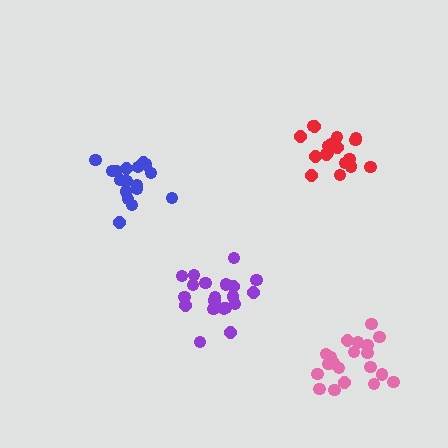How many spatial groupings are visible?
There are 4 spatial groupings.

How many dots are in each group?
Group 1: 17 dots, Group 2: 18 dots, Group 3: 20 dots, Group 4: 20 dots (75 total).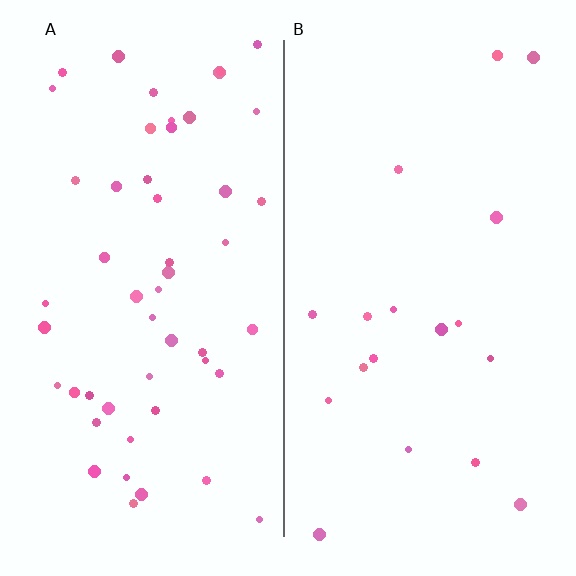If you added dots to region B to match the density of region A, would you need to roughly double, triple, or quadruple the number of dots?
Approximately triple.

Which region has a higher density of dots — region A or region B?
A (the left).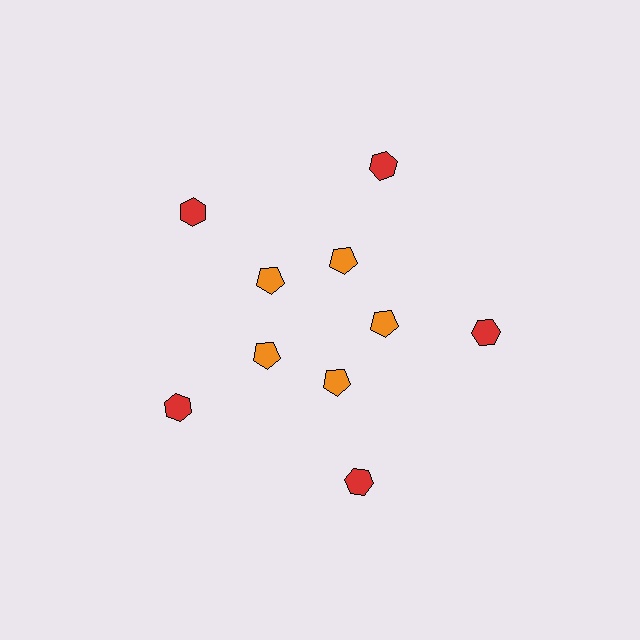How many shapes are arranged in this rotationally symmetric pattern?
There are 10 shapes, arranged in 5 groups of 2.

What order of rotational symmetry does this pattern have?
This pattern has 5-fold rotational symmetry.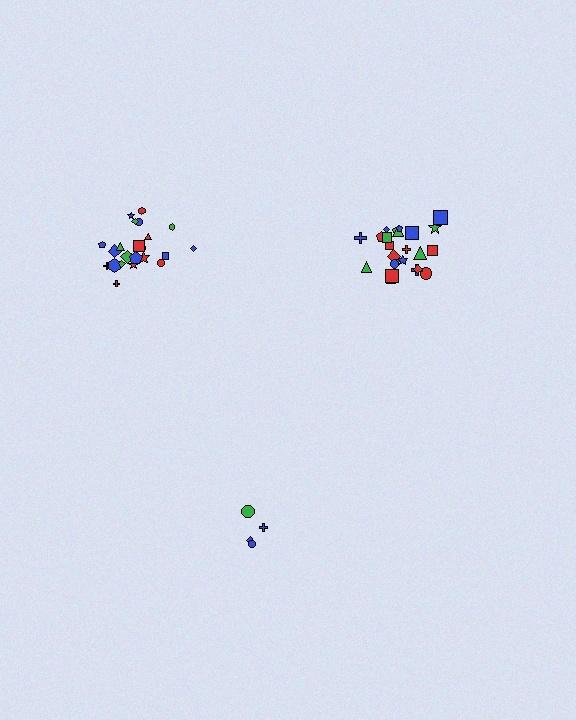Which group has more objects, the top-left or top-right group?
The top-right group.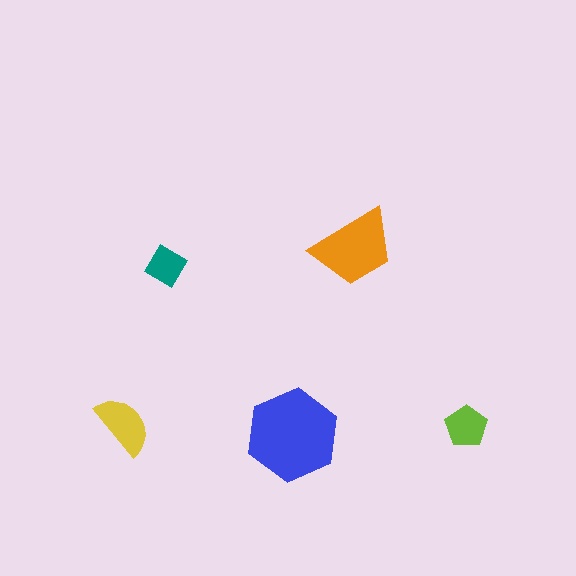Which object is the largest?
The blue hexagon.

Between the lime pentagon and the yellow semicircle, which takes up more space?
The yellow semicircle.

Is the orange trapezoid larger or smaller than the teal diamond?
Larger.